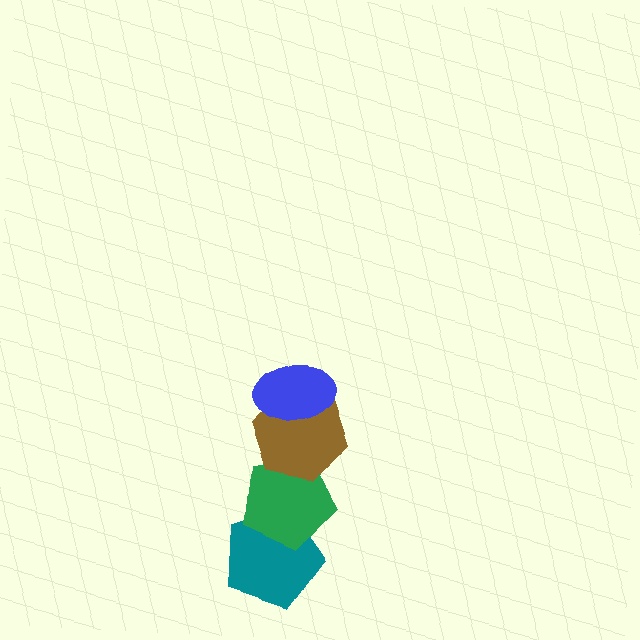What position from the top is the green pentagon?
The green pentagon is 3rd from the top.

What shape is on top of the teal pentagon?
The green pentagon is on top of the teal pentagon.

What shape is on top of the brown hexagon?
The blue ellipse is on top of the brown hexagon.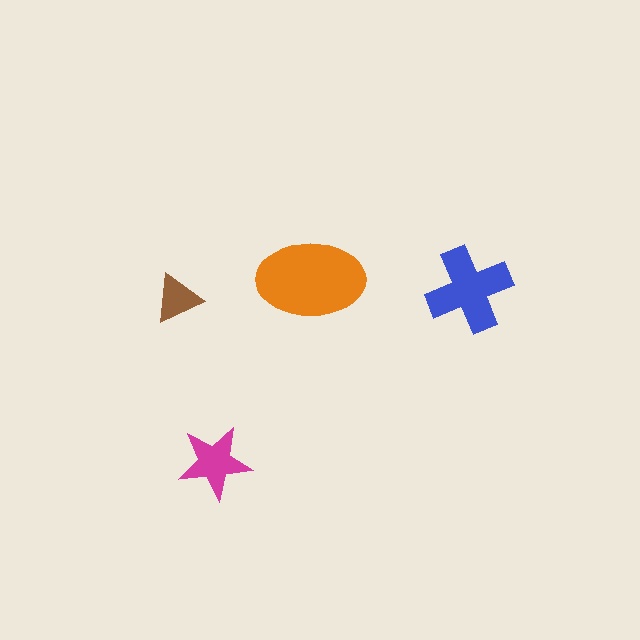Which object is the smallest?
The brown triangle.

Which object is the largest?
The orange ellipse.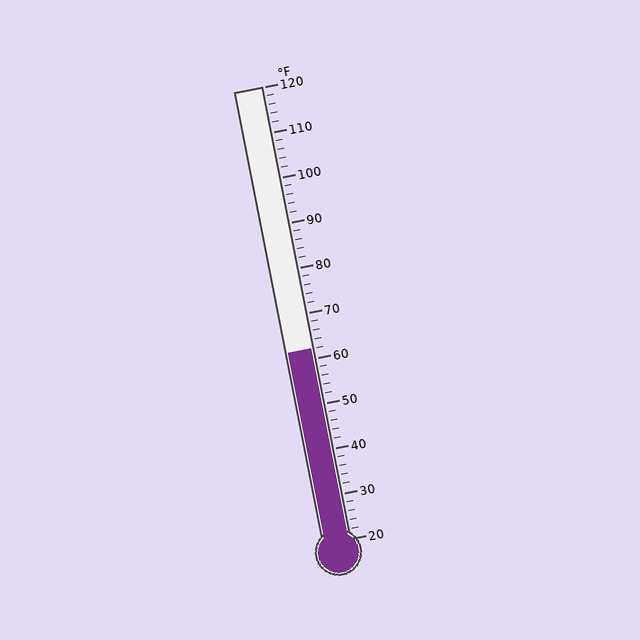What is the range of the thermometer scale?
The thermometer scale ranges from 20°F to 120°F.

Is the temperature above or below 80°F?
The temperature is below 80°F.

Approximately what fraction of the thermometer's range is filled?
The thermometer is filled to approximately 40% of its range.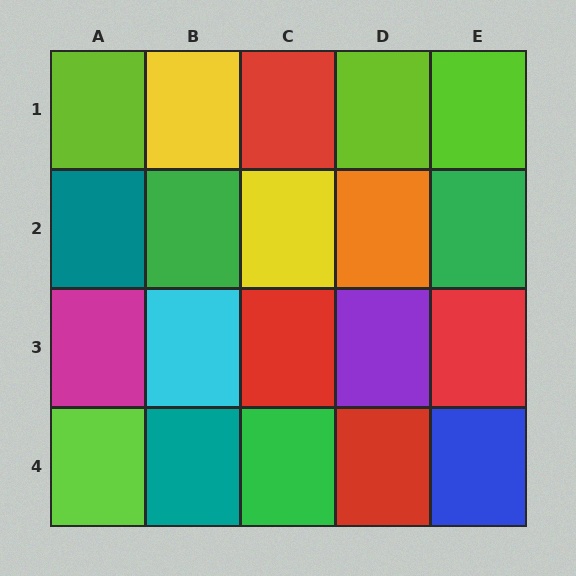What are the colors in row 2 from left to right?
Teal, green, yellow, orange, green.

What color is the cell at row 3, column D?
Purple.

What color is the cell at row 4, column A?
Lime.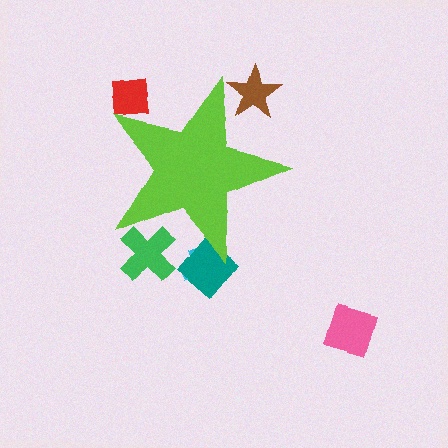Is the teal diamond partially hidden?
Yes, the teal diamond is partially hidden behind the lime star.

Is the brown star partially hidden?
Yes, the brown star is partially hidden behind the lime star.